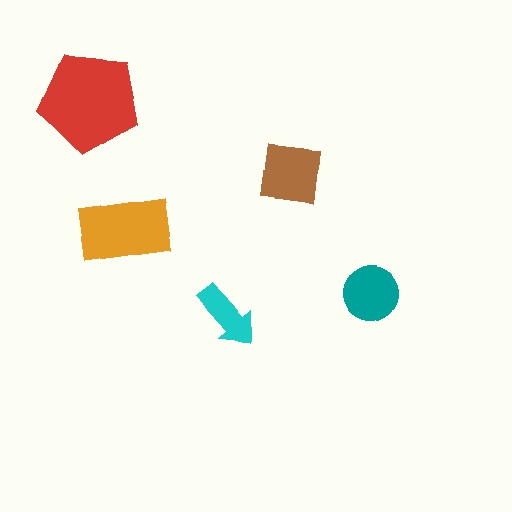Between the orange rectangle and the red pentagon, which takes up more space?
The red pentagon.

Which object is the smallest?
The cyan arrow.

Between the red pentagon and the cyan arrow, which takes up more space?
The red pentagon.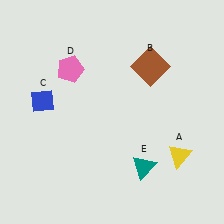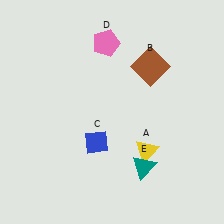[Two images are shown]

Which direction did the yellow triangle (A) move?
The yellow triangle (A) moved left.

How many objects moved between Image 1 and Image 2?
3 objects moved between the two images.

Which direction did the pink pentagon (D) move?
The pink pentagon (D) moved right.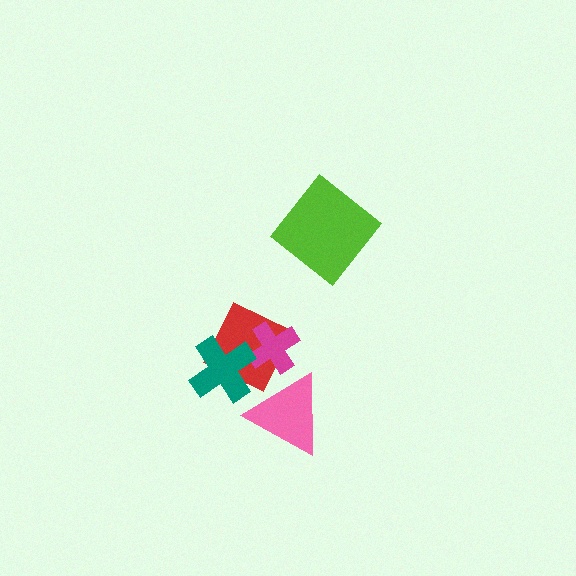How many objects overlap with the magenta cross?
1 object overlaps with the magenta cross.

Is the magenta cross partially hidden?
No, no other shape covers it.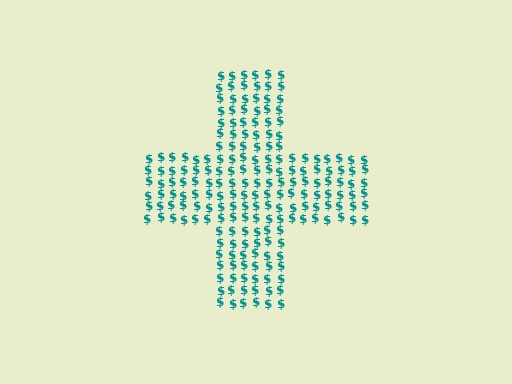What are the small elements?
The small elements are dollar signs.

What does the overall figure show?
The overall figure shows a cross.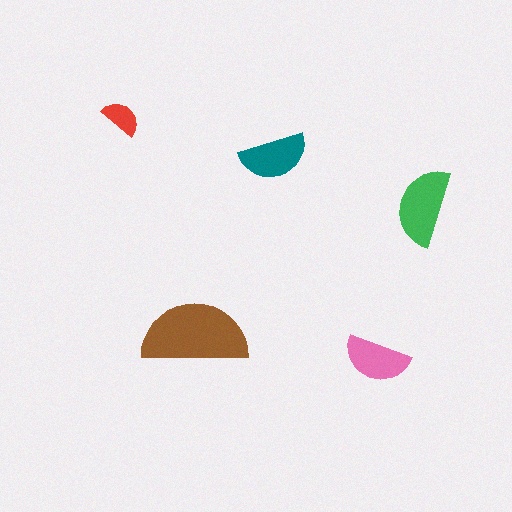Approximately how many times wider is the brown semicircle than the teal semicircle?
About 1.5 times wider.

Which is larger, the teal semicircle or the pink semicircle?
The teal one.